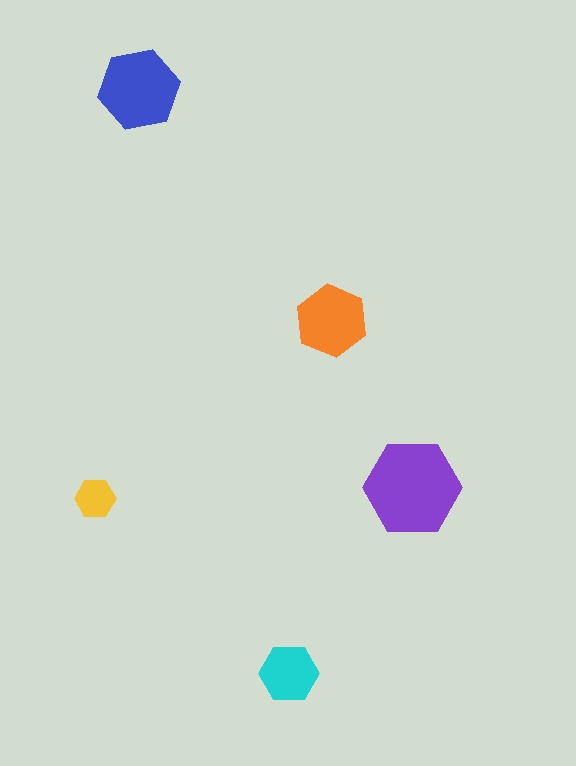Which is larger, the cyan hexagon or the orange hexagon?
The orange one.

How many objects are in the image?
There are 5 objects in the image.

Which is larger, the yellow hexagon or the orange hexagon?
The orange one.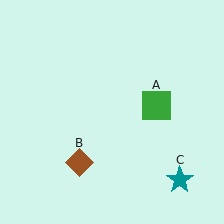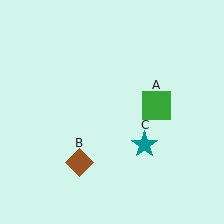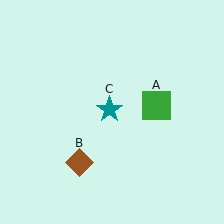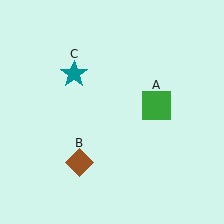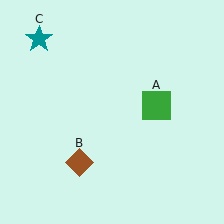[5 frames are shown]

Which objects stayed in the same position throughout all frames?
Green square (object A) and brown diamond (object B) remained stationary.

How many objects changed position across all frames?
1 object changed position: teal star (object C).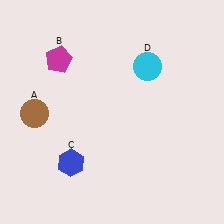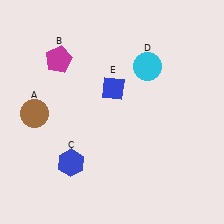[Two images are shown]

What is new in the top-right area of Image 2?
A blue diamond (E) was added in the top-right area of Image 2.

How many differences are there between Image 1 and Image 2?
There is 1 difference between the two images.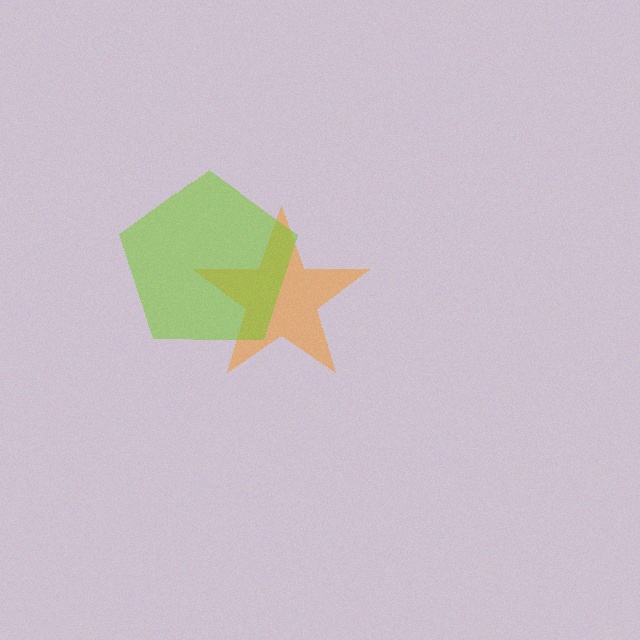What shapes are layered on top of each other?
The layered shapes are: an orange star, a lime pentagon.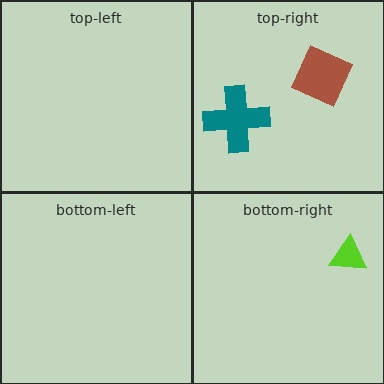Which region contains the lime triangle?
The bottom-right region.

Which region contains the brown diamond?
The top-right region.